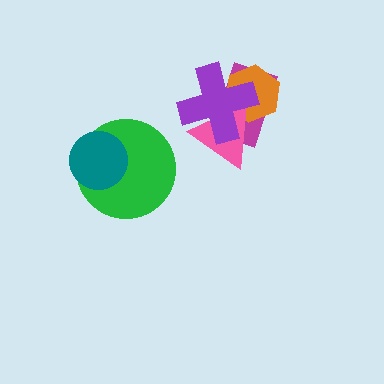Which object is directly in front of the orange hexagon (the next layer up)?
The pink triangle is directly in front of the orange hexagon.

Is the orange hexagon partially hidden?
Yes, it is partially covered by another shape.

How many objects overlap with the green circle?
1 object overlaps with the green circle.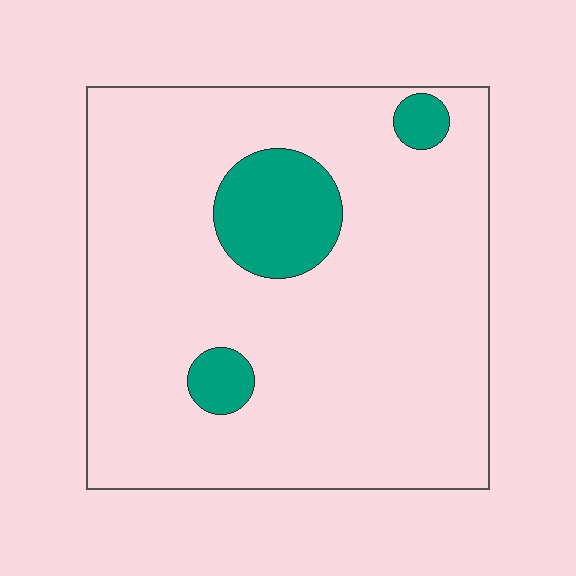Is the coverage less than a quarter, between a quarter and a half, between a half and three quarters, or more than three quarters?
Less than a quarter.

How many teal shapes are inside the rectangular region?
3.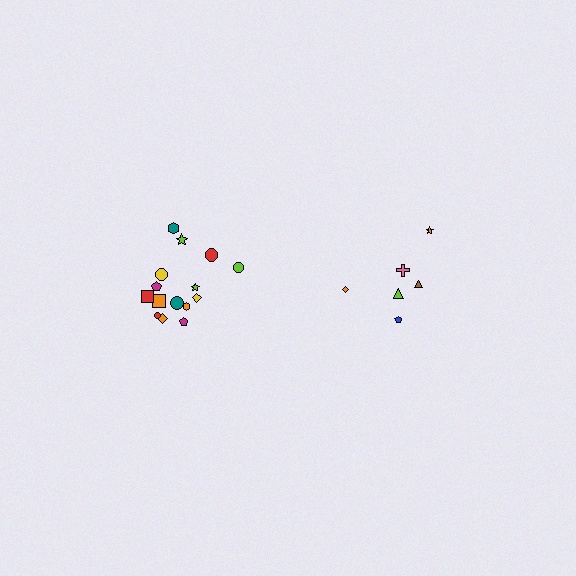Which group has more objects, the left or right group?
The left group.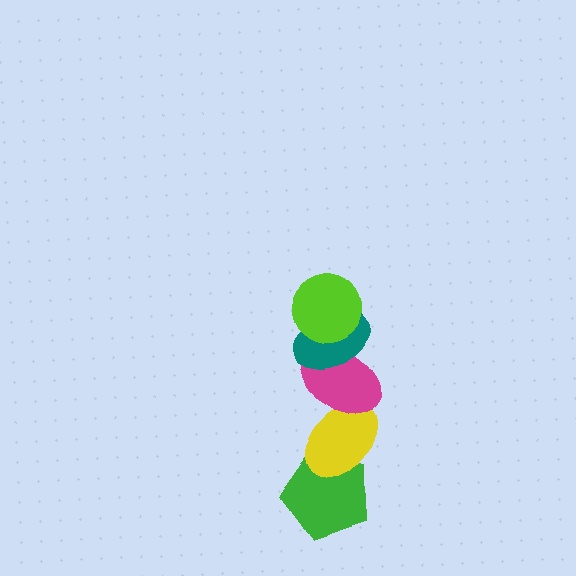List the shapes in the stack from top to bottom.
From top to bottom: the lime circle, the teal ellipse, the magenta ellipse, the yellow ellipse, the green pentagon.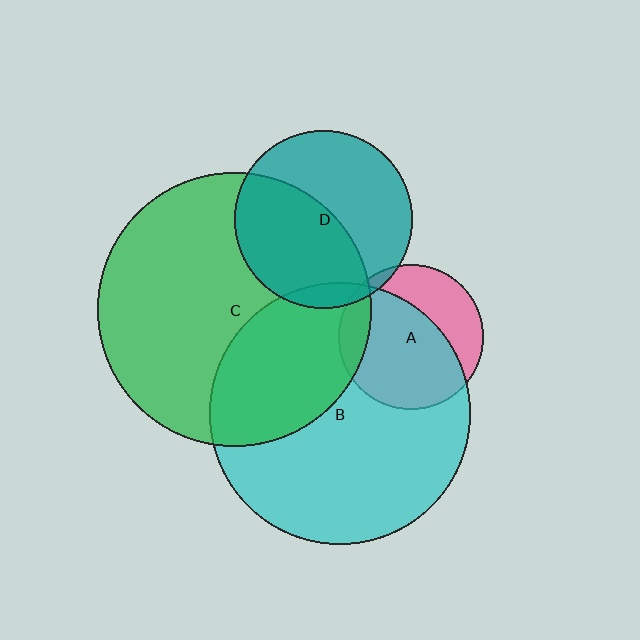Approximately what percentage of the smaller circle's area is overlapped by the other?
Approximately 65%.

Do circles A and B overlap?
Yes.